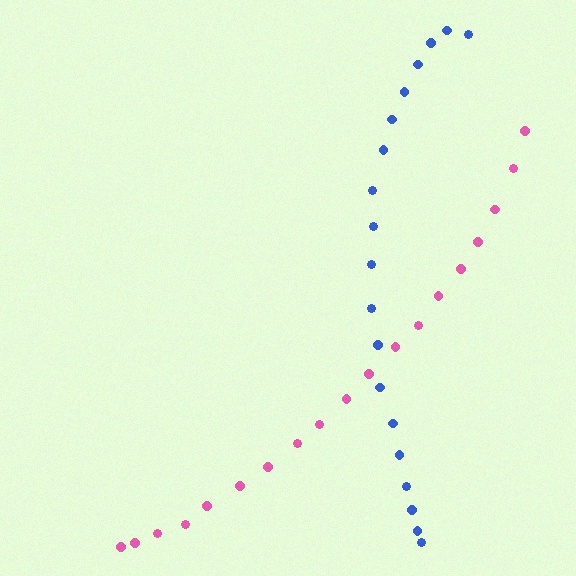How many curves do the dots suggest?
There are 2 distinct paths.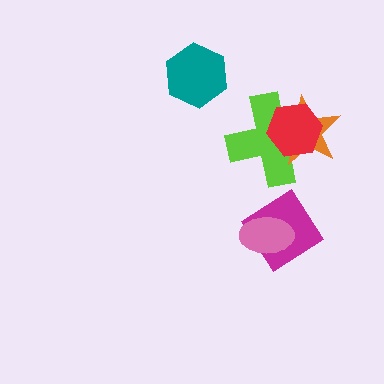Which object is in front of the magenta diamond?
The pink ellipse is in front of the magenta diamond.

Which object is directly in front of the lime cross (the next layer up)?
The orange star is directly in front of the lime cross.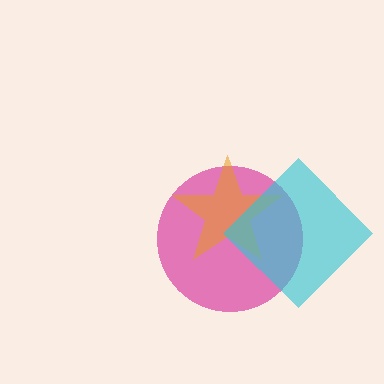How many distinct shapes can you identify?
There are 3 distinct shapes: a magenta circle, an orange star, a cyan diamond.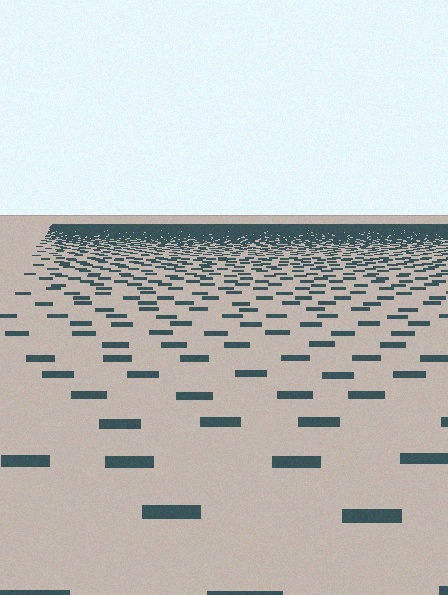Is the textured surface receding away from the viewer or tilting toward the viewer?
The surface is receding away from the viewer. Texture elements get smaller and denser toward the top.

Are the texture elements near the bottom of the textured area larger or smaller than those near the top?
Larger. Near the bottom, elements are closer to the viewer and appear at a bigger on-screen size.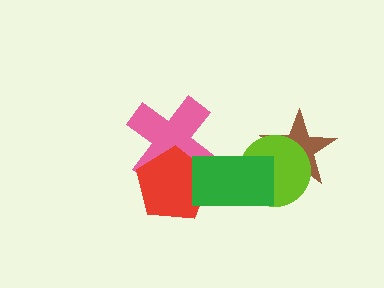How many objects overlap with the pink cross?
2 objects overlap with the pink cross.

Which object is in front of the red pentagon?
The green rectangle is in front of the red pentagon.